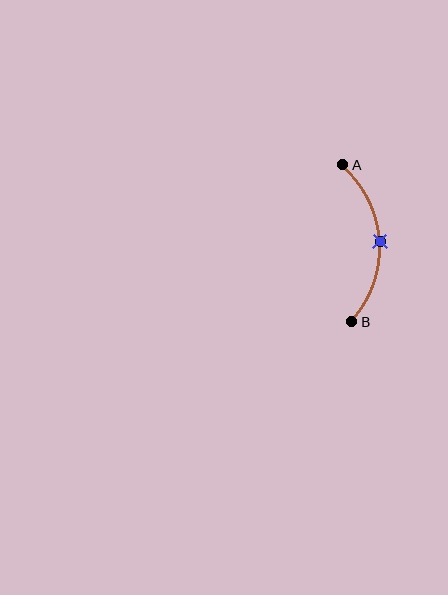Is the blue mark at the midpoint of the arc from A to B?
Yes. The blue mark lies on the arc at equal arc-length from both A and B — it is the arc midpoint.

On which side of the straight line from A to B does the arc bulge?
The arc bulges to the right of the straight line connecting A and B.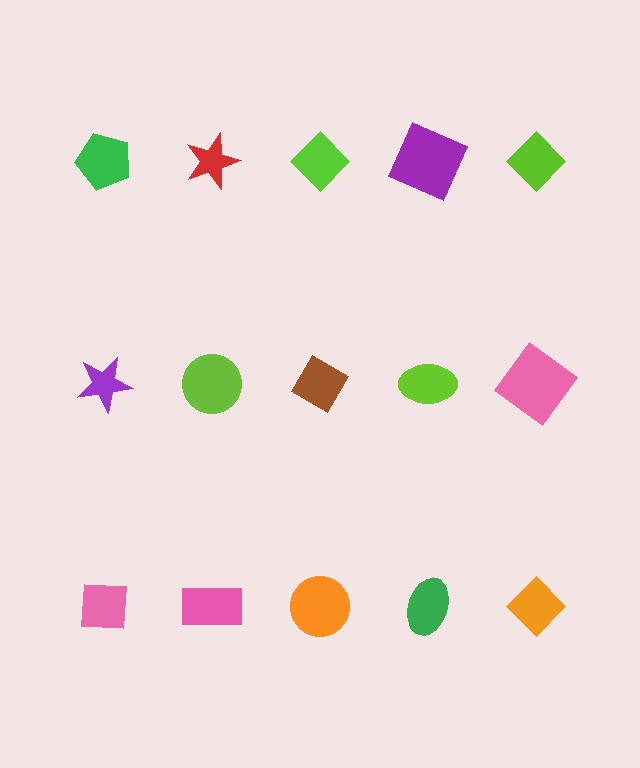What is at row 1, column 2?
A red star.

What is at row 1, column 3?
A lime diamond.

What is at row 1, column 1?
A green pentagon.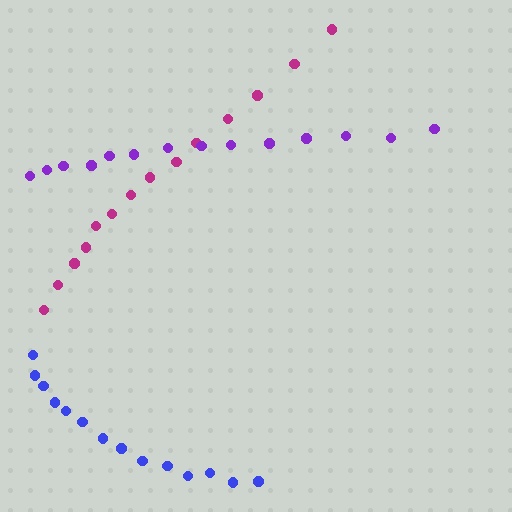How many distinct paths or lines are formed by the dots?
There are 3 distinct paths.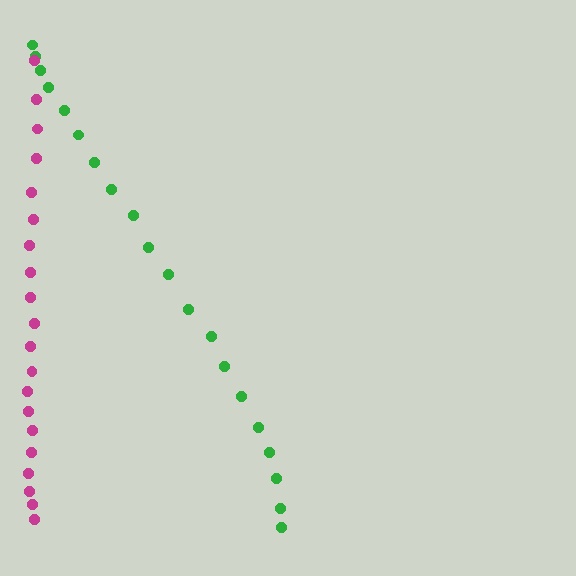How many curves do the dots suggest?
There are 2 distinct paths.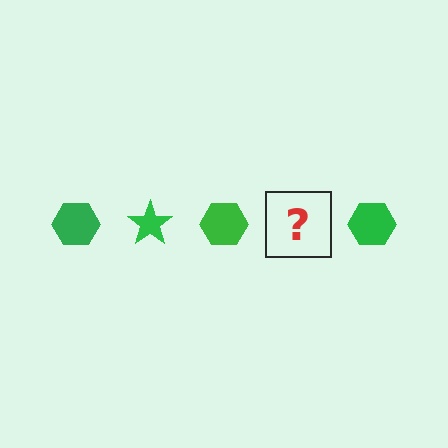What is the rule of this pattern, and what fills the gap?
The rule is that the pattern cycles through hexagon, star shapes in green. The gap should be filled with a green star.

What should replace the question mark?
The question mark should be replaced with a green star.